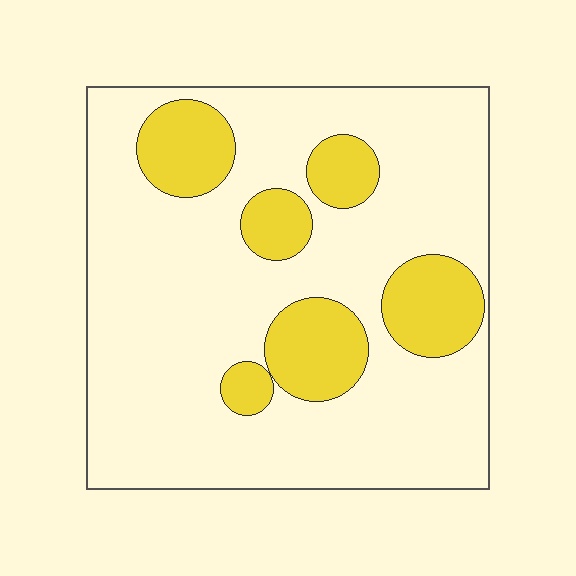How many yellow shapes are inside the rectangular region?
6.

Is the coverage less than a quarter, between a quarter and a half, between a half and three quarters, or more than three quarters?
Less than a quarter.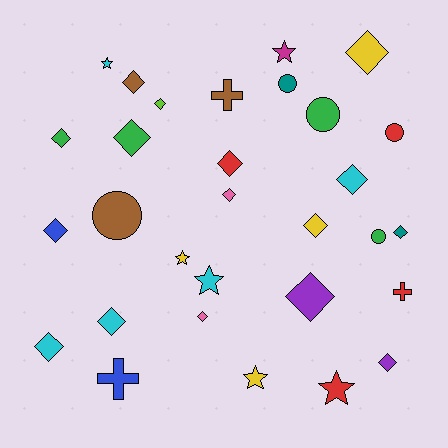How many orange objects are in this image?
There are no orange objects.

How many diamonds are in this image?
There are 16 diamonds.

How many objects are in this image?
There are 30 objects.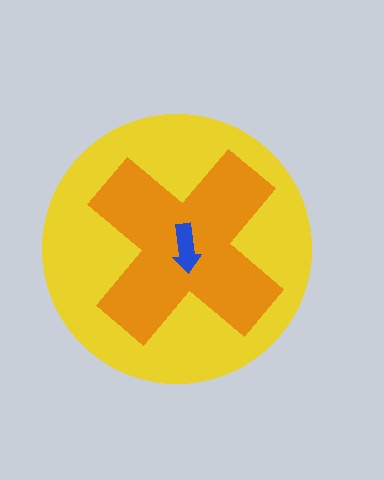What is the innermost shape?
The blue arrow.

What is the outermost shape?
The yellow circle.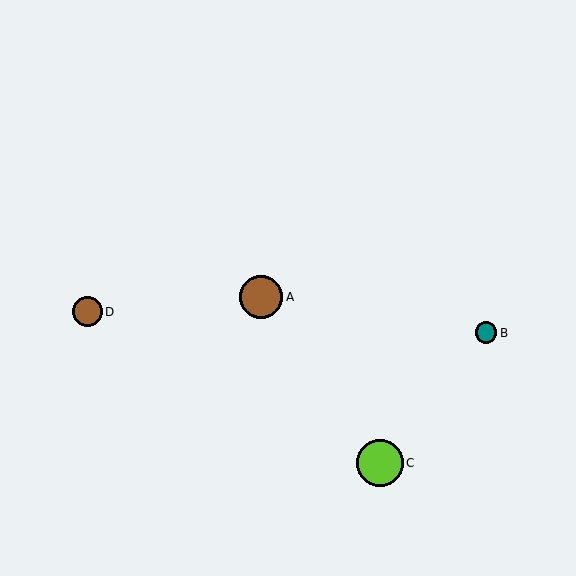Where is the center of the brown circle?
The center of the brown circle is at (261, 297).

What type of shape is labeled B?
Shape B is a teal circle.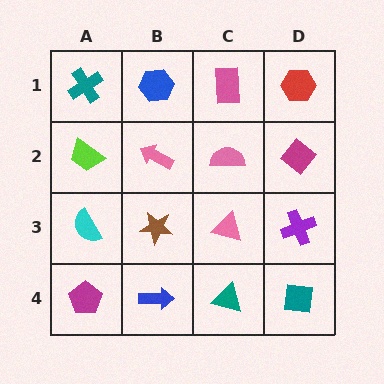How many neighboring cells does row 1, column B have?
3.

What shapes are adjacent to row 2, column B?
A blue hexagon (row 1, column B), a brown star (row 3, column B), a lime trapezoid (row 2, column A), a pink semicircle (row 2, column C).